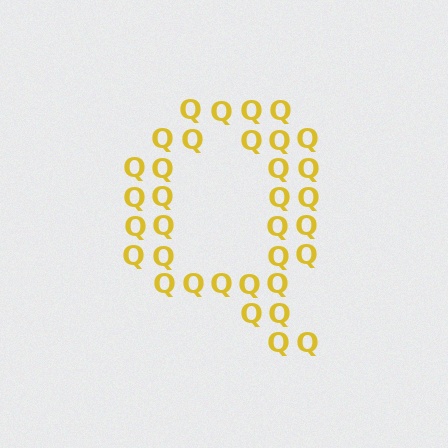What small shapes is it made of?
It is made of small letter Q's.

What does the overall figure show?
The overall figure shows the letter Q.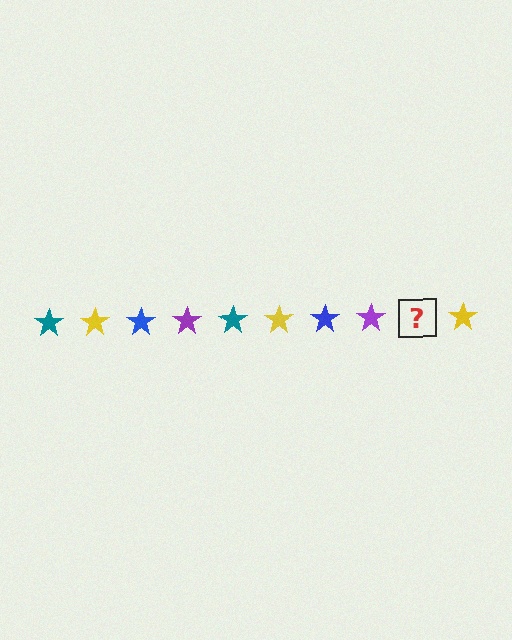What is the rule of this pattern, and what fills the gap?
The rule is that the pattern cycles through teal, yellow, blue, purple stars. The gap should be filled with a teal star.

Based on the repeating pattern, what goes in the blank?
The blank should be a teal star.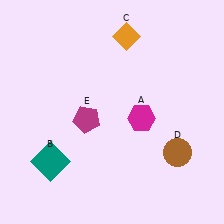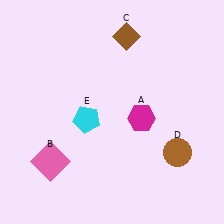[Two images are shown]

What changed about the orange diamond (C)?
In Image 1, C is orange. In Image 2, it changed to brown.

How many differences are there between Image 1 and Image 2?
There are 3 differences between the two images.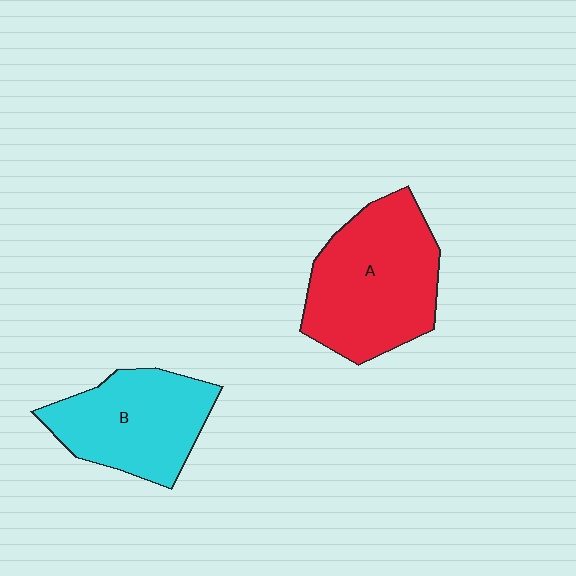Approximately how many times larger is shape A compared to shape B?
Approximately 1.2 times.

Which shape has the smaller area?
Shape B (cyan).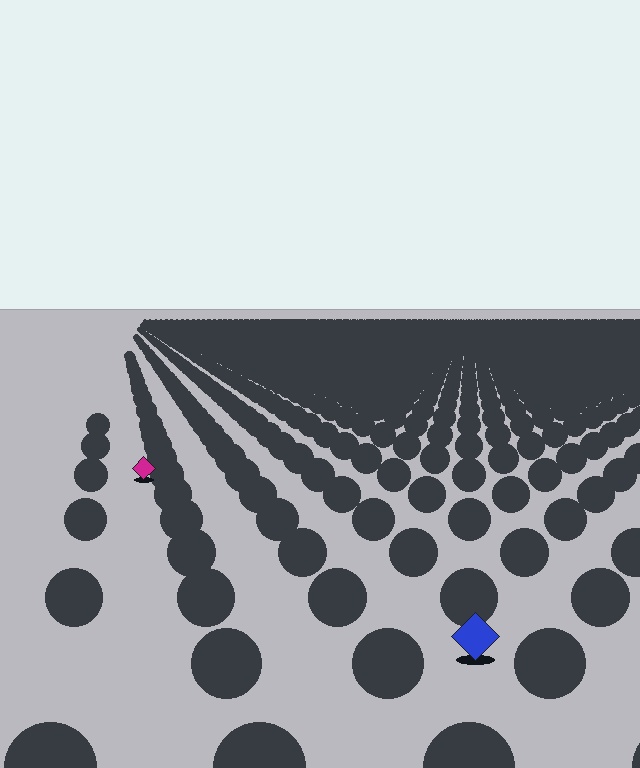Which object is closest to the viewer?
The blue diamond is closest. The texture marks near it are larger and more spread out.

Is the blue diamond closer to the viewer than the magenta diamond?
Yes. The blue diamond is closer — you can tell from the texture gradient: the ground texture is coarser near it.